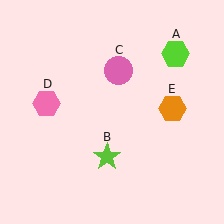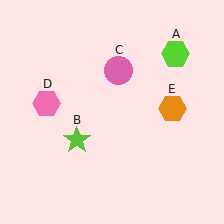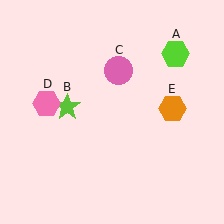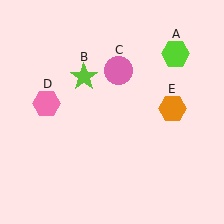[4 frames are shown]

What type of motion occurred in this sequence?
The lime star (object B) rotated clockwise around the center of the scene.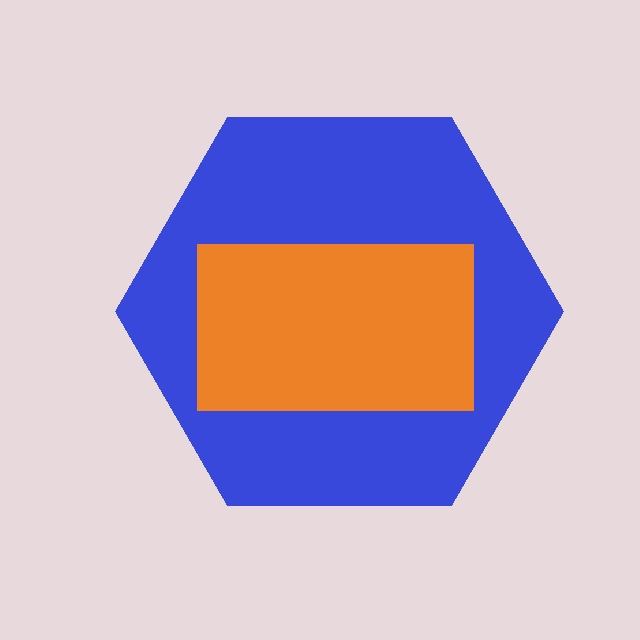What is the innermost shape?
The orange rectangle.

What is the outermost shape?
The blue hexagon.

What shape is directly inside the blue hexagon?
The orange rectangle.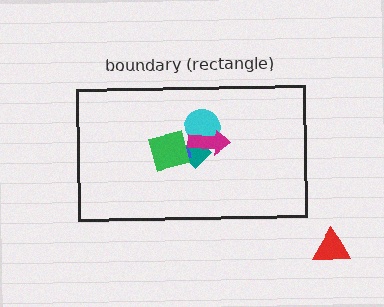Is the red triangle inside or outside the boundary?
Outside.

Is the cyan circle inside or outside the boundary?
Inside.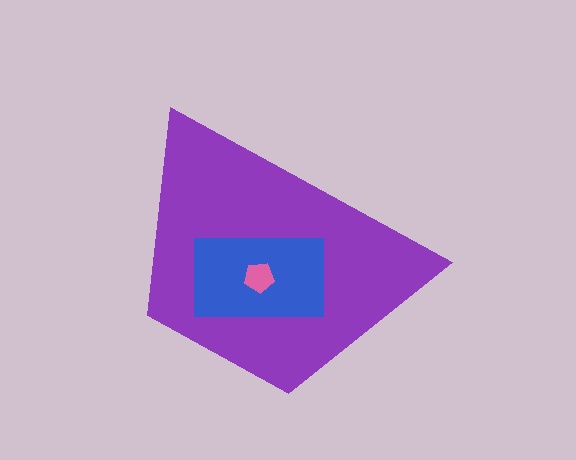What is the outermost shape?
The purple trapezoid.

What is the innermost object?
The pink pentagon.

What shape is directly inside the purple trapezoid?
The blue rectangle.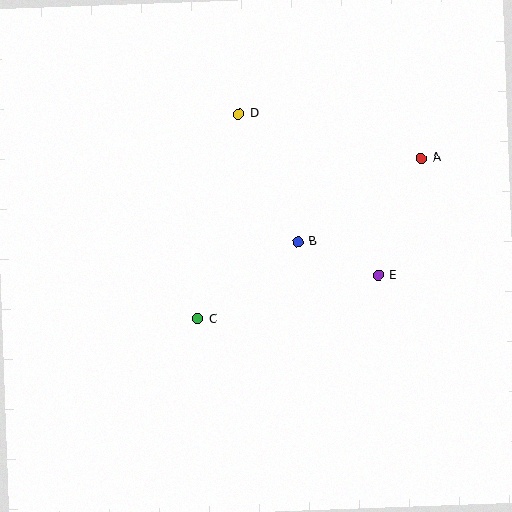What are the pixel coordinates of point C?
Point C is at (198, 319).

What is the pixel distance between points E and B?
The distance between E and B is 87 pixels.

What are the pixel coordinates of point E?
Point E is at (378, 275).